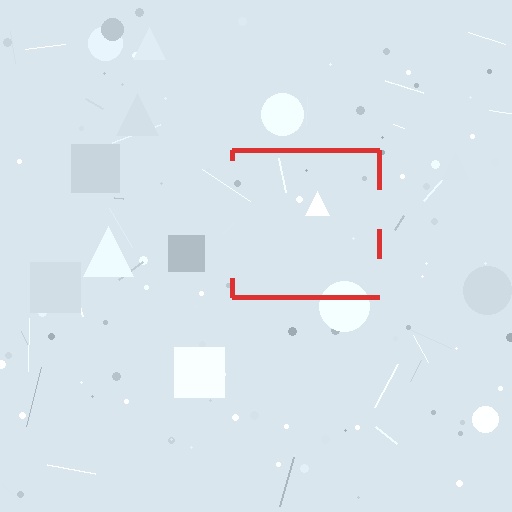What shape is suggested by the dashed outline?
The dashed outline suggests a square.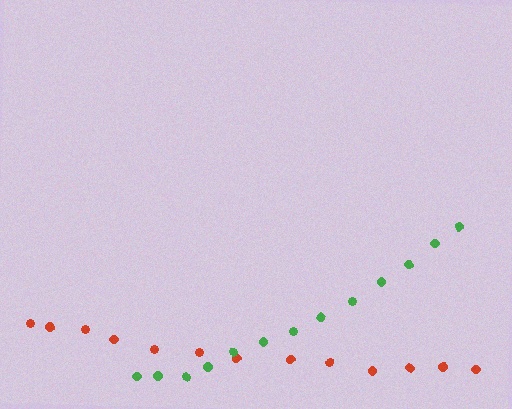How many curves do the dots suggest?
There are 2 distinct paths.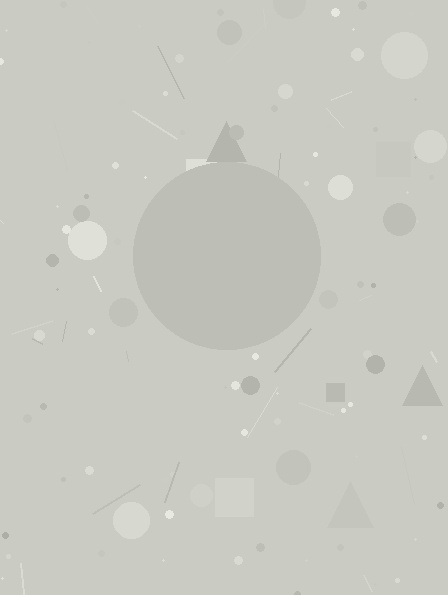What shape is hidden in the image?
A circle is hidden in the image.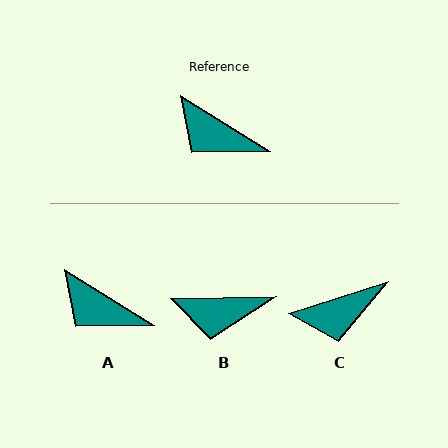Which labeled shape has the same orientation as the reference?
A.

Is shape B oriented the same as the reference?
No, it is off by about 33 degrees.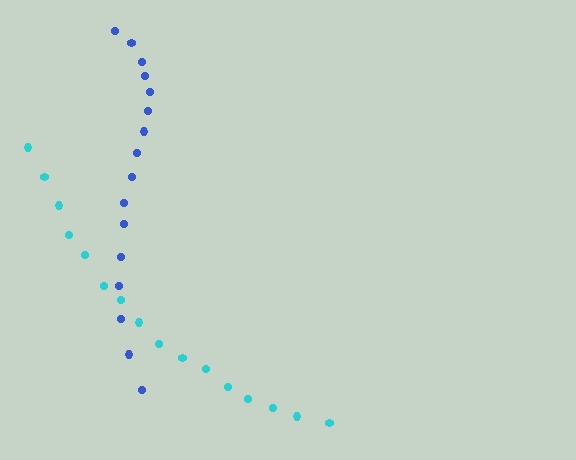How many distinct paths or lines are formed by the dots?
There are 2 distinct paths.